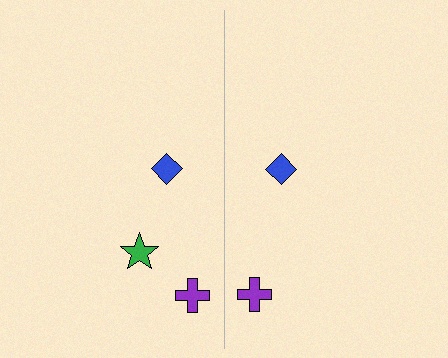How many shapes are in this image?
There are 5 shapes in this image.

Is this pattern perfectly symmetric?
No, the pattern is not perfectly symmetric. A green star is missing from the right side.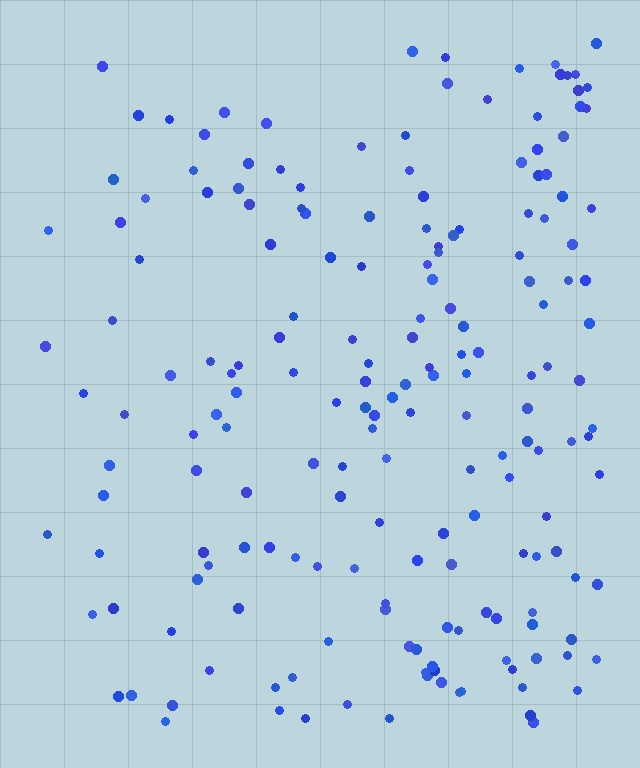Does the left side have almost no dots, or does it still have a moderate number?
Still a moderate number, just noticeably fewer than the right.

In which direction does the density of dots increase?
From left to right, with the right side densest.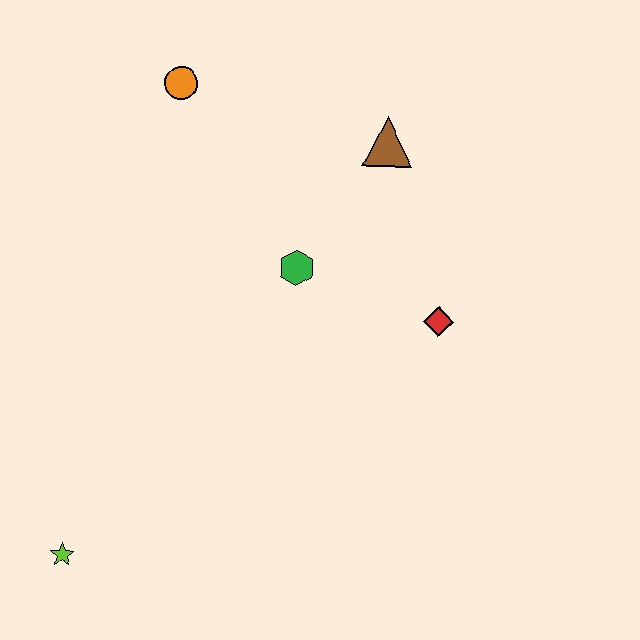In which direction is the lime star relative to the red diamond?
The lime star is to the left of the red diamond.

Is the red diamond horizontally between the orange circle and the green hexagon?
No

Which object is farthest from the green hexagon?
The lime star is farthest from the green hexagon.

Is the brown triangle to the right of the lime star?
Yes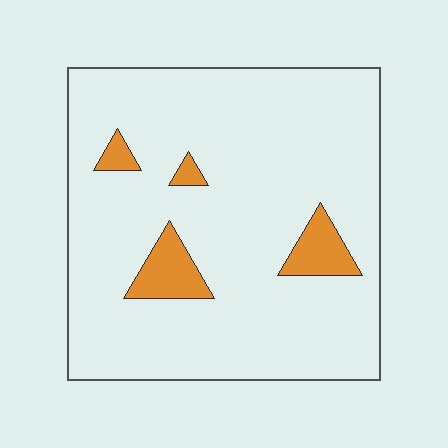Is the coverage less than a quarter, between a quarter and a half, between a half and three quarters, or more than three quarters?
Less than a quarter.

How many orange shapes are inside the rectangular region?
4.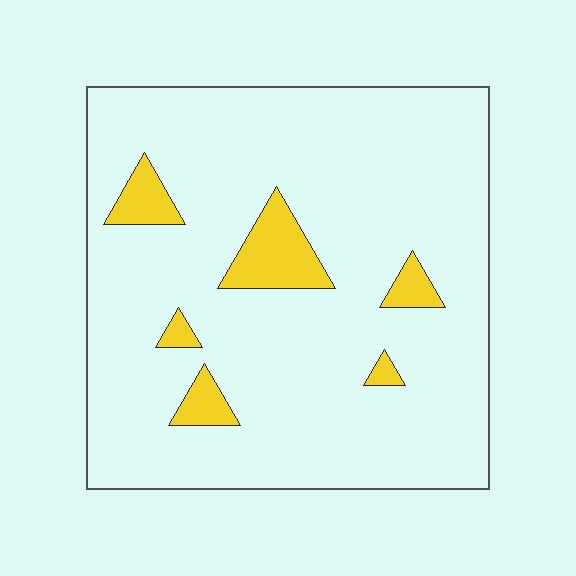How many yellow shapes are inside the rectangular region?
6.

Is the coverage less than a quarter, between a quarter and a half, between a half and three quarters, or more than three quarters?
Less than a quarter.